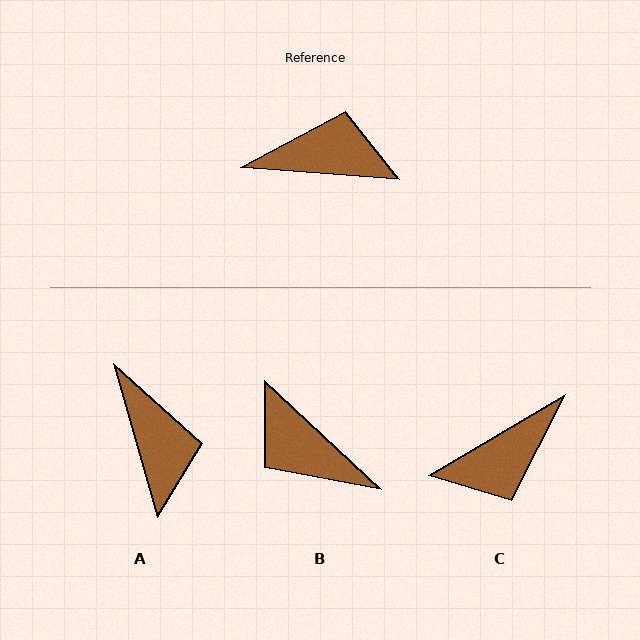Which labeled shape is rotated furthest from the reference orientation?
C, about 145 degrees away.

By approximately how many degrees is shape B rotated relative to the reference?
Approximately 141 degrees counter-clockwise.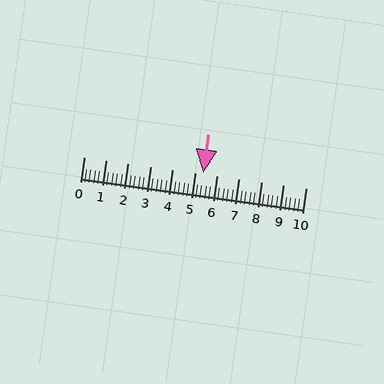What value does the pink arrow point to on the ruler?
The pink arrow points to approximately 5.4.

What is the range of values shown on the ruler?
The ruler shows values from 0 to 10.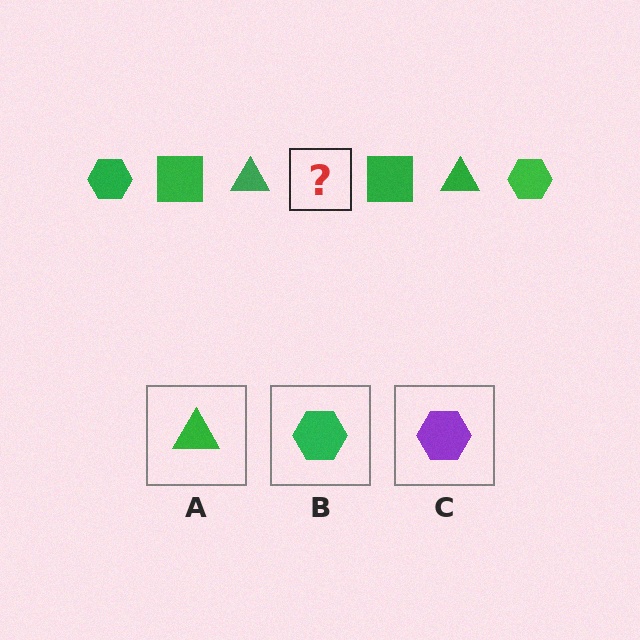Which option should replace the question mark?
Option B.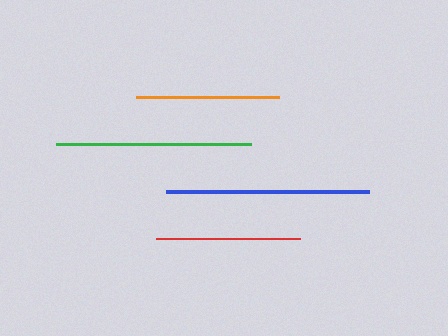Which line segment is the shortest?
The orange line is the shortest at approximately 143 pixels.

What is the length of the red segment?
The red segment is approximately 144 pixels long.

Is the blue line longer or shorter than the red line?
The blue line is longer than the red line.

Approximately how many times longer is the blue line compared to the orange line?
The blue line is approximately 1.4 times the length of the orange line.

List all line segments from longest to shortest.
From longest to shortest: blue, green, red, orange.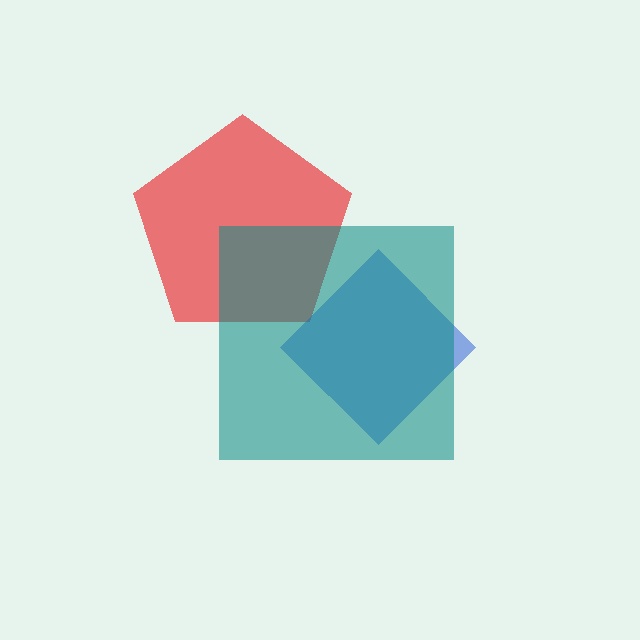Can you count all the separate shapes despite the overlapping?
Yes, there are 3 separate shapes.